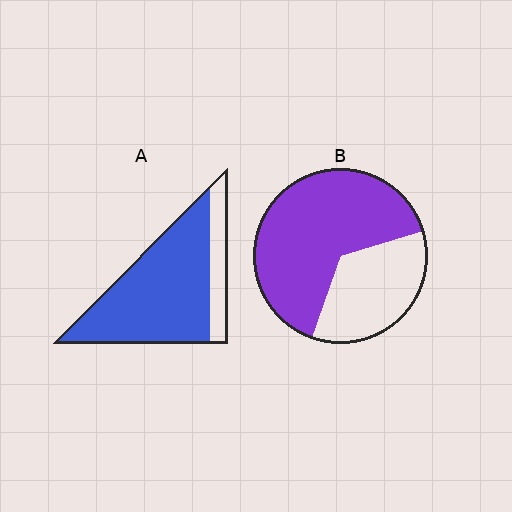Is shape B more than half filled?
Yes.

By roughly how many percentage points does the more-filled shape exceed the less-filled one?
By roughly 15 percentage points (A over B).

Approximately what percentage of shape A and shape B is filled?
A is approximately 80% and B is approximately 65%.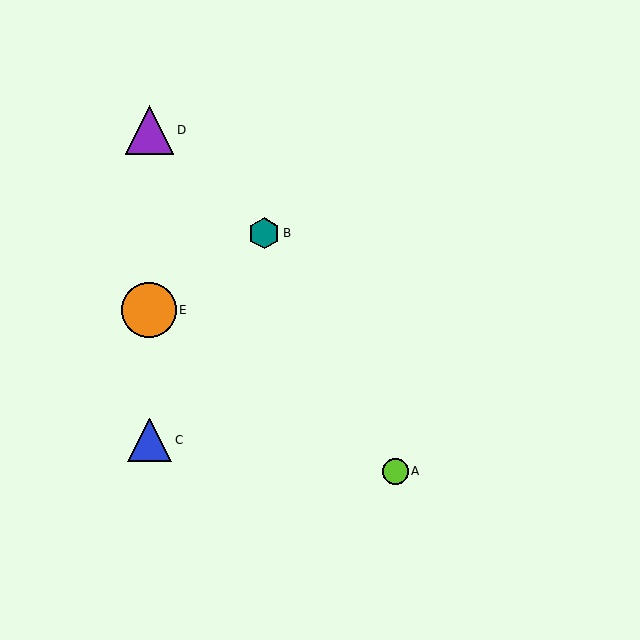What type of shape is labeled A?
Shape A is a lime circle.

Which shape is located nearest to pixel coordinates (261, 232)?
The teal hexagon (labeled B) at (264, 233) is nearest to that location.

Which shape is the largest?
The orange circle (labeled E) is the largest.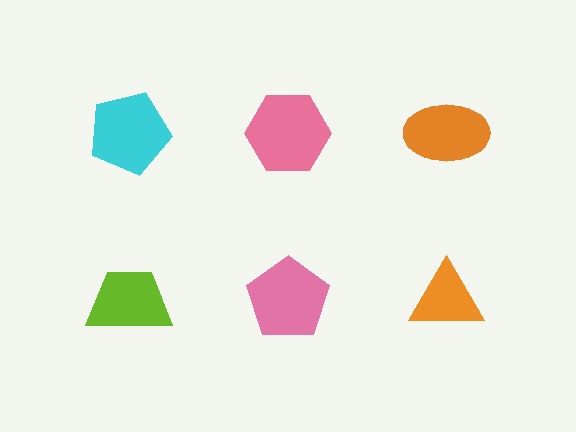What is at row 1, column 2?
A pink hexagon.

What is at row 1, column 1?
A cyan pentagon.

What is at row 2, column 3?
An orange triangle.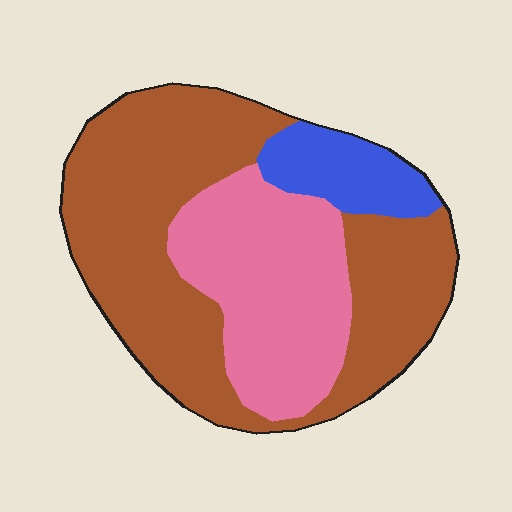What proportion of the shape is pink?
Pink takes up about one third (1/3) of the shape.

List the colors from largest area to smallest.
From largest to smallest: brown, pink, blue.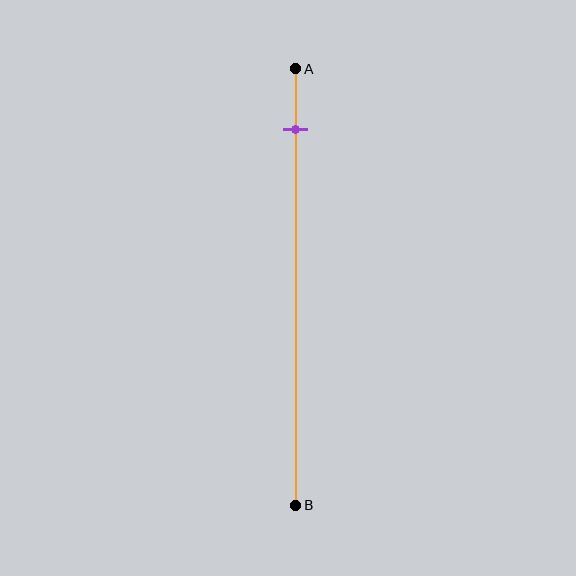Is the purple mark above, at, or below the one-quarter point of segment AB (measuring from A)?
The purple mark is above the one-quarter point of segment AB.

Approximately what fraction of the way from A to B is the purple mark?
The purple mark is approximately 15% of the way from A to B.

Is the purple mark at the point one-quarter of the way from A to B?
No, the mark is at about 15% from A, not at the 25% one-quarter point.